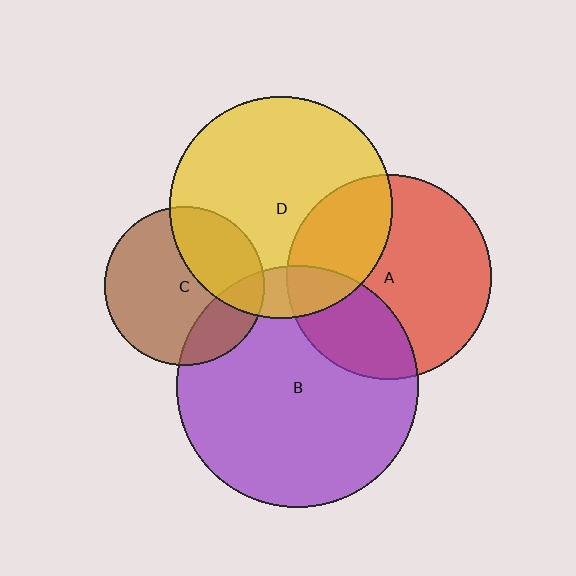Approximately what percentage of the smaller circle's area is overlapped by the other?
Approximately 30%.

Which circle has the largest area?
Circle B (purple).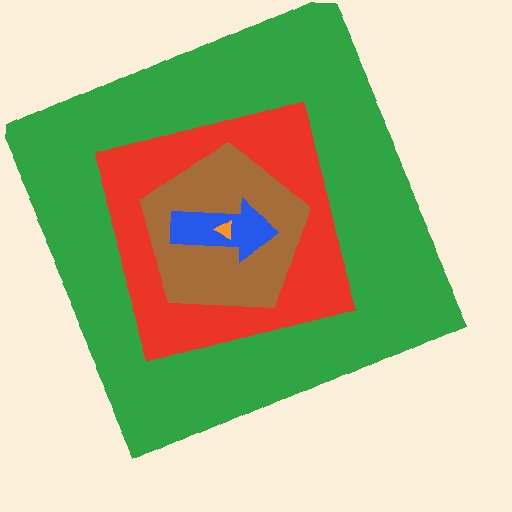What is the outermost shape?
The green square.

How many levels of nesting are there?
5.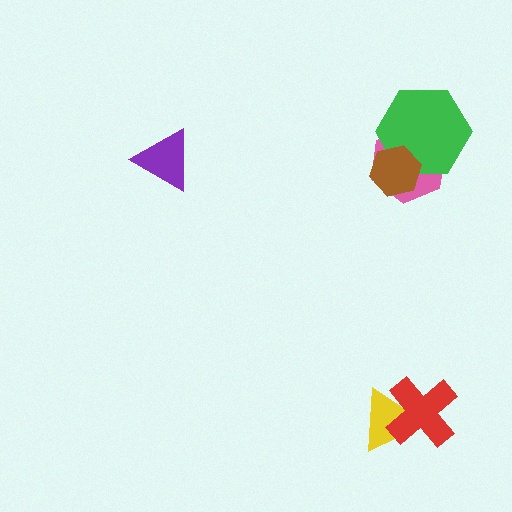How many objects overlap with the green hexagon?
2 objects overlap with the green hexagon.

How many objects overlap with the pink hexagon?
2 objects overlap with the pink hexagon.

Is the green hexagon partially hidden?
Yes, it is partially covered by another shape.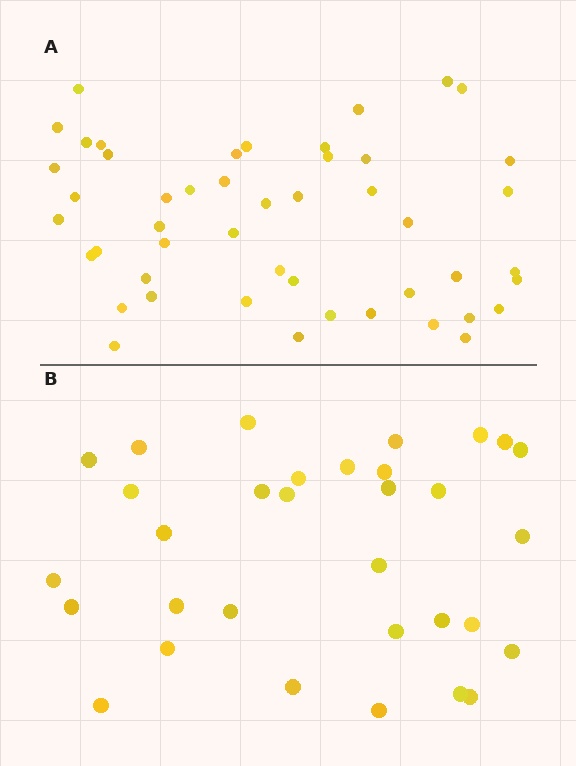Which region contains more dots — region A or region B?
Region A (the top region) has more dots.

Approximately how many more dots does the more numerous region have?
Region A has approximately 15 more dots than region B.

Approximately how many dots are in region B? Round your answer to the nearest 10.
About 30 dots. (The exact count is 32, which rounds to 30.)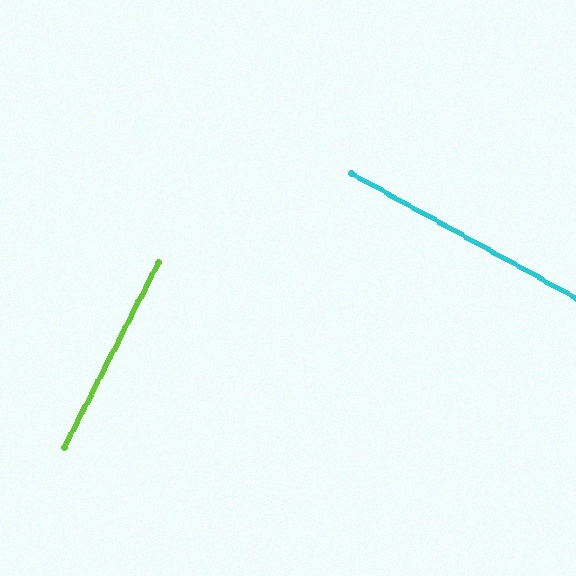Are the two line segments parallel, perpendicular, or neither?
Perpendicular — they meet at approximately 88°.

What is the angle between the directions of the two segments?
Approximately 88 degrees.